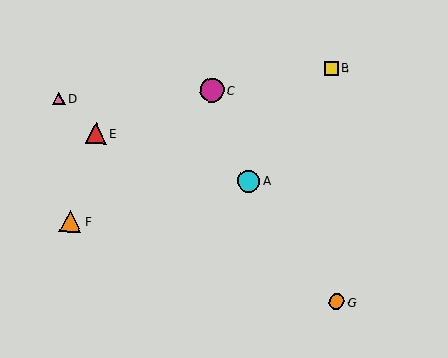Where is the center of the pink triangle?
The center of the pink triangle is at (59, 99).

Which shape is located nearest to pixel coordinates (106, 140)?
The red triangle (labeled E) at (96, 133) is nearest to that location.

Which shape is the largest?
The magenta circle (labeled C) is the largest.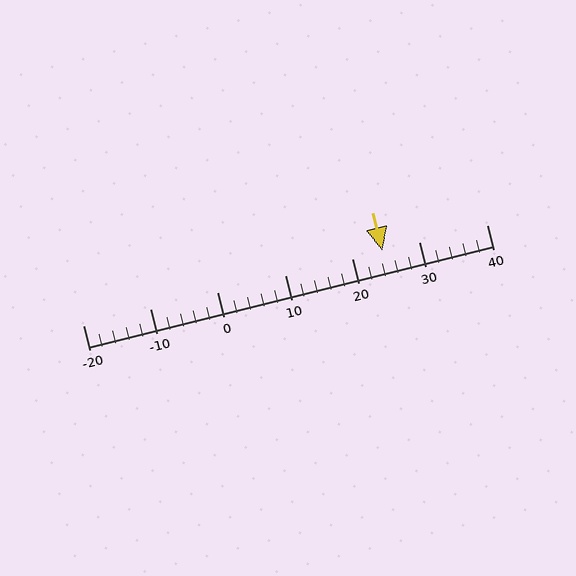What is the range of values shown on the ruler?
The ruler shows values from -20 to 40.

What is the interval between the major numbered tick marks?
The major tick marks are spaced 10 units apart.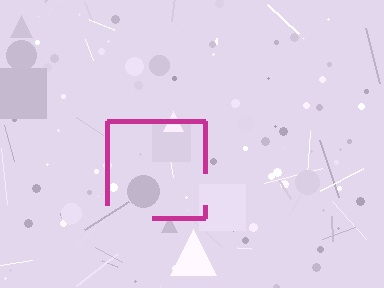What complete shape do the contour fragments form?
The contour fragments form a square.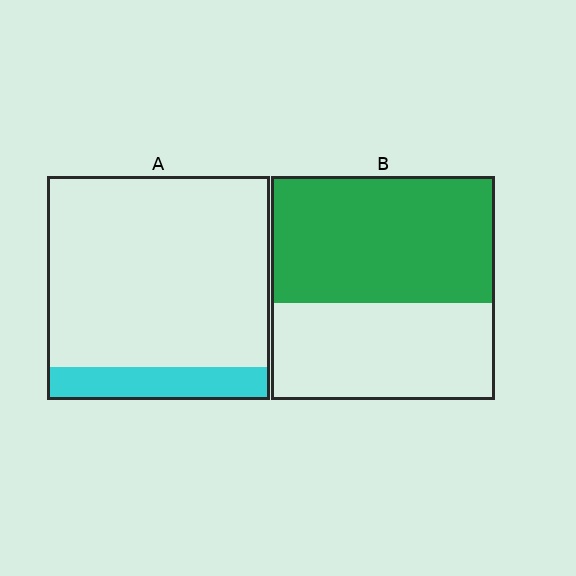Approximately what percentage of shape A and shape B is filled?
A is approximately 15% and B is approximately 55%.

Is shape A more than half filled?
No.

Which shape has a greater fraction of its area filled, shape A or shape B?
Shape B.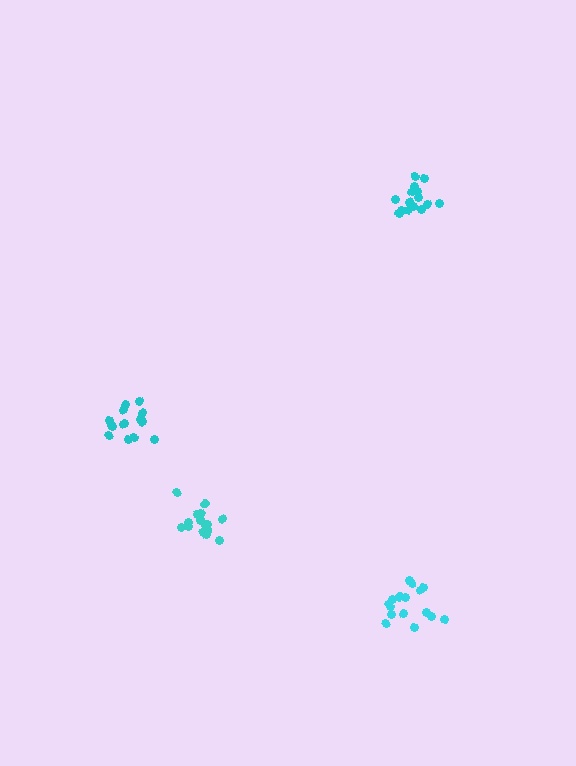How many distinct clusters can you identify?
There are 4 distinct clusters.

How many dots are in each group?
Group 1: 16 dots, Group 2: 15 dots, Group 3: 16 dots, Group 4: 15 dots (62 total).